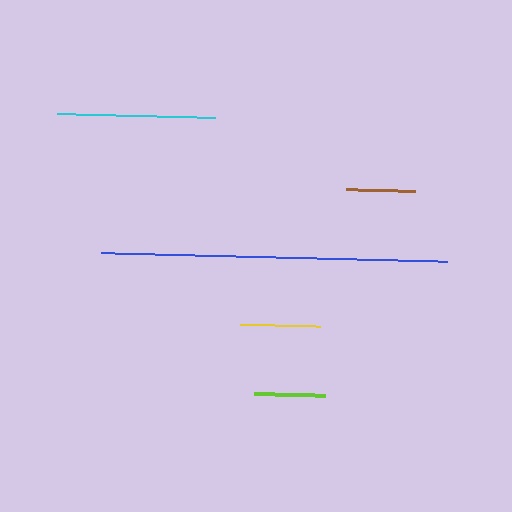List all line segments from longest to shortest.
From longest to shortest: blue, cyan, yellow, lime, brown.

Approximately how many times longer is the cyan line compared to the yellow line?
The cyan line is approximately 2.0 times the length of the yellow line.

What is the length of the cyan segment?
The cyan segment is approximately 158 pixels long.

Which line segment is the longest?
The blue line is the longest at approximately 346 pixels.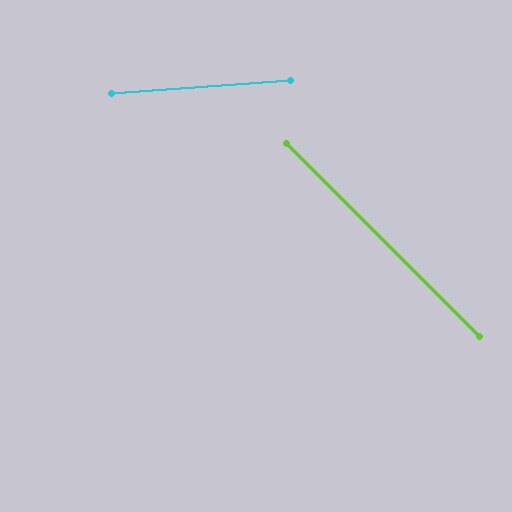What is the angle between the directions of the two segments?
Approximately 49 degrees.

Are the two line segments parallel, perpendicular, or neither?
Neither parallel nor perpendicular — they differ by about 49°.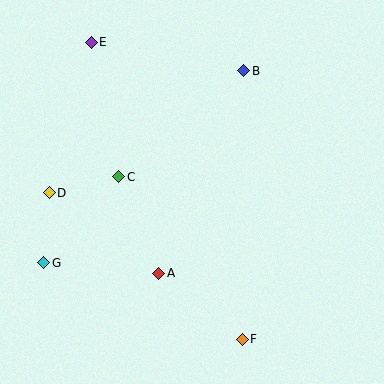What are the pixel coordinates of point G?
Point G is at (44, 263).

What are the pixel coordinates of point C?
Point C is at (119, 177).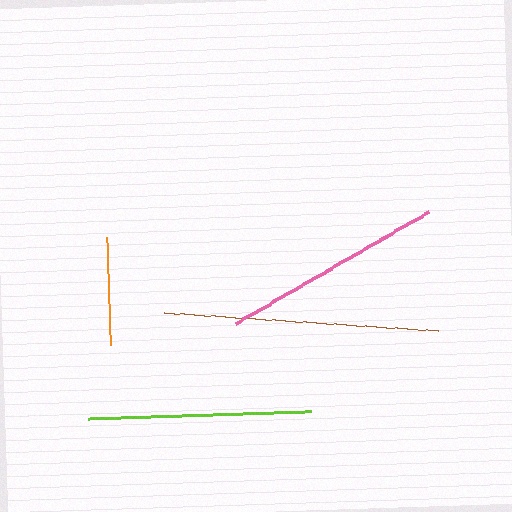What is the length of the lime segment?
The lime segment is approximately 224 pixels long.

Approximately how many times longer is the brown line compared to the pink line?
The brown line is approximately 1.2 times the length of the pink line.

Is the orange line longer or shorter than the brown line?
The brown line is longer than the orange line.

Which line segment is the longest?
The brown line is the longest at approximately 275 pixels.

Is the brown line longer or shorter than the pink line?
The brown line is longer than the pink line.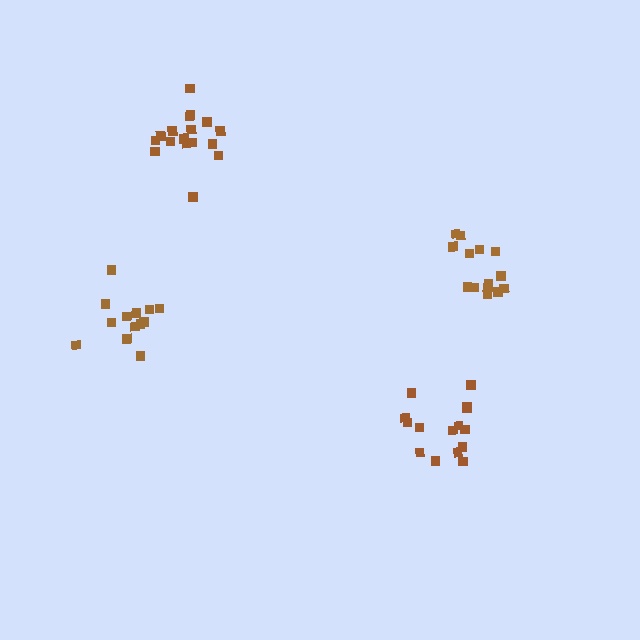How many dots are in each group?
Group 1: 13 dots, Group 2: 14 dots, Group 3: 17 dots, Group 4: 15 dots (59 total).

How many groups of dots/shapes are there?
There are 4 groups.